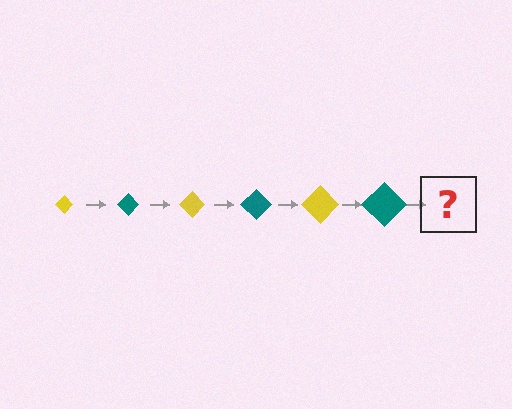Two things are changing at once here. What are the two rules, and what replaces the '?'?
The two rules are that the diamond grows larger each step and the color cycles through yellow and teal. The '?' should be a yellow diamond, larger than the previous one.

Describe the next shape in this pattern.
It should be a yellow diamond, larger than the previous one.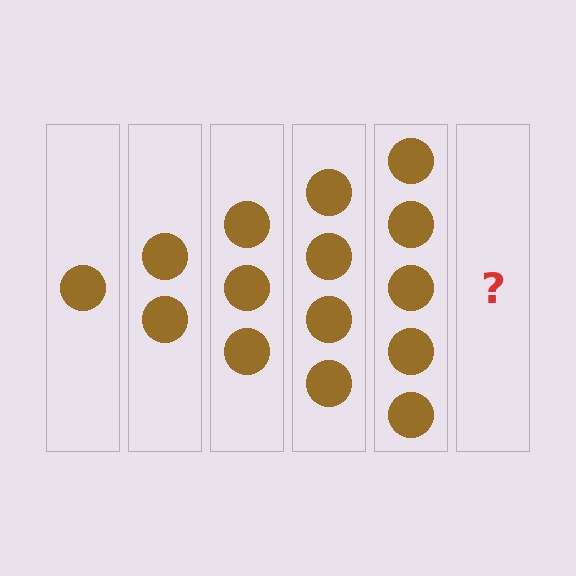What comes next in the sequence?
The next element should be 6 circles.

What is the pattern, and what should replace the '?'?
The pattern is that each step adds one more circle. The '?' should be 6 circles.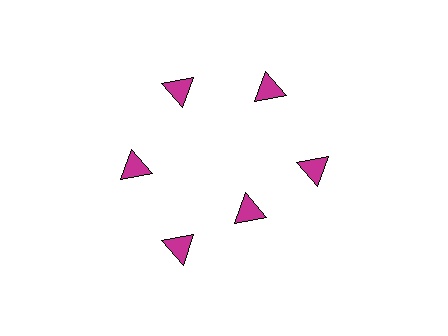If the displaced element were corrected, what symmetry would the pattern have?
It would have 6-fold rotational symmetry — the pattern would map onto itself every 60 degrees.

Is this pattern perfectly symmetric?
No. The 6 magenta triangles are arranged in a ring, but one element near the 5 o'clock position is pulled inward toward the center, breaking the 6-fold rotational symmetry.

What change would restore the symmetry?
The symmetry would be restored by moving it outward, back onto the ring so that all 6 triangles sit at equal angles and equal distance from the center.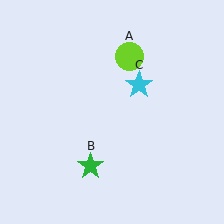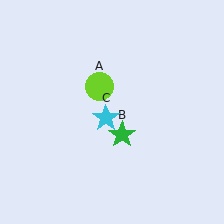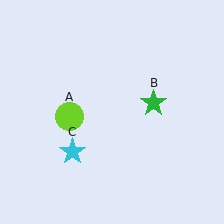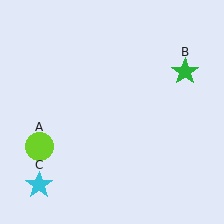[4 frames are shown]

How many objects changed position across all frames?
3 objects changed position: lime circle (object A), green star (object B), cyan star (object C).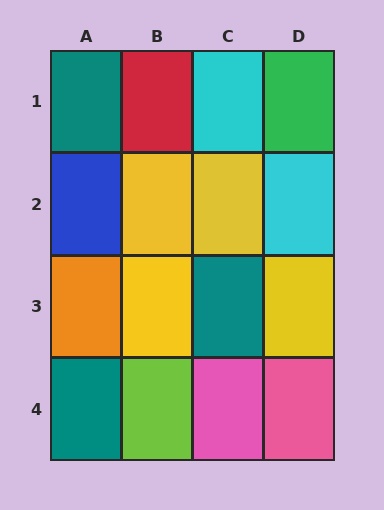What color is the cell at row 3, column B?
Yellow.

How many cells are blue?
1 cell is blue.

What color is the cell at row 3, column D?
Yellow.